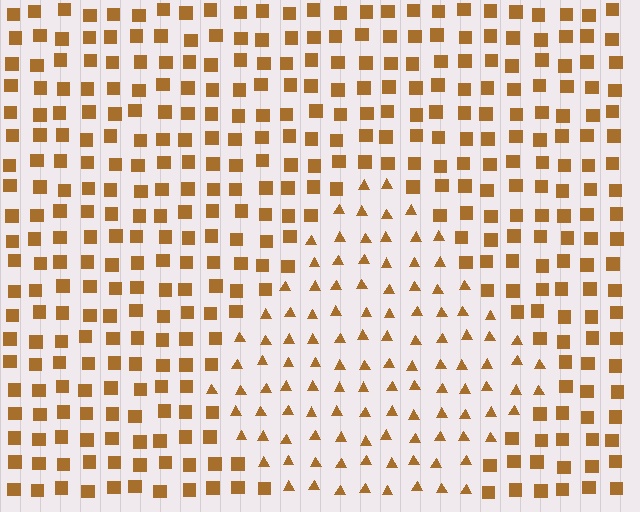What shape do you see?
I see a diamond.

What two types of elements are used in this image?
The image uses triangles inside the diamond region and squares outside it.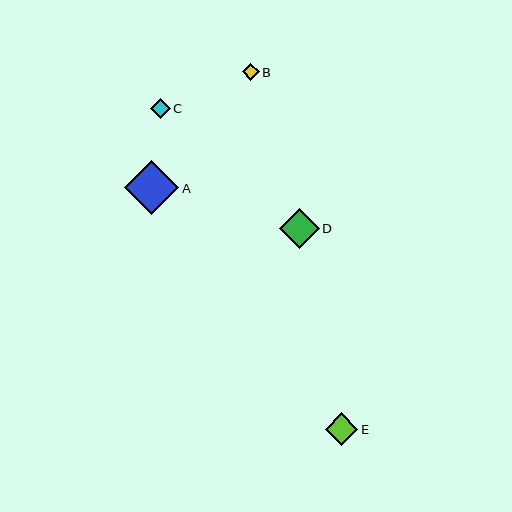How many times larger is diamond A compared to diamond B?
Diamond A is approximately 3.3 times the size of diamond B.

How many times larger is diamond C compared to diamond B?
Diamond C is approximately 1.2 times the size of diamond B.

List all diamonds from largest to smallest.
From largest to smallest: A, D, E, C, B.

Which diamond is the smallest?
Diamond B is the smallest with a size of approximately 17 pixels.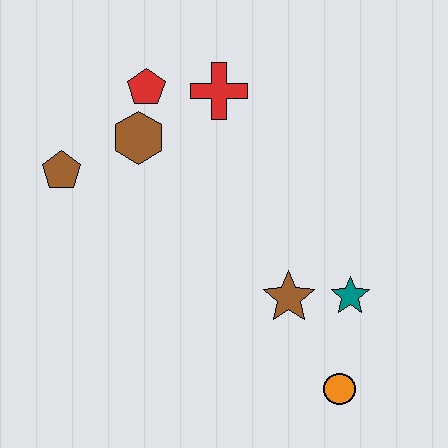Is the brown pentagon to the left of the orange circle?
Yes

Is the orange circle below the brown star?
Yes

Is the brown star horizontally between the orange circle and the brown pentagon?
Yes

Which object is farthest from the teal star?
The brown pentagon is farthest from the teal star.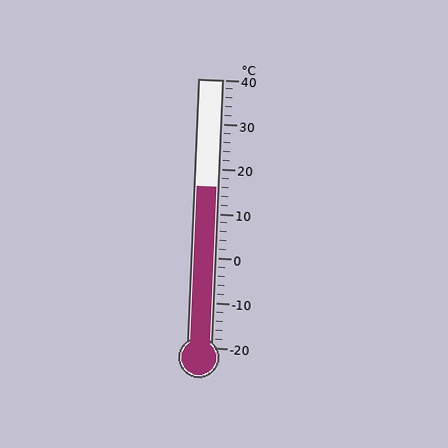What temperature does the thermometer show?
The thermometer shows approximately 16°C.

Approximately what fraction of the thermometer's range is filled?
The thermometer is filled to approximately 60% of its range.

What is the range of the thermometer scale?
The thermometer scale ranges from -20°C to 40°C.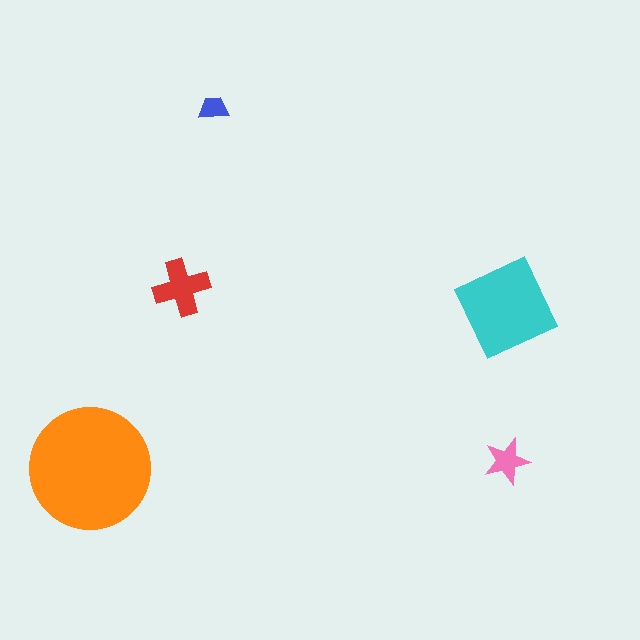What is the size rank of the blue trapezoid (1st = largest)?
5th.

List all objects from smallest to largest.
The blue trapezoid, the pink star, the red cross, the cyan diamond, the orange circle.